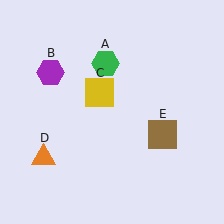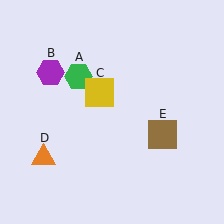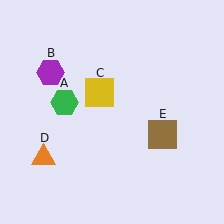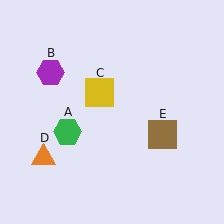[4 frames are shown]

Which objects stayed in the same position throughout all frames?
Purple hexagon (object B) and yellow square (object C) and orange triangle (object D) and brown square (object E) remained stationary.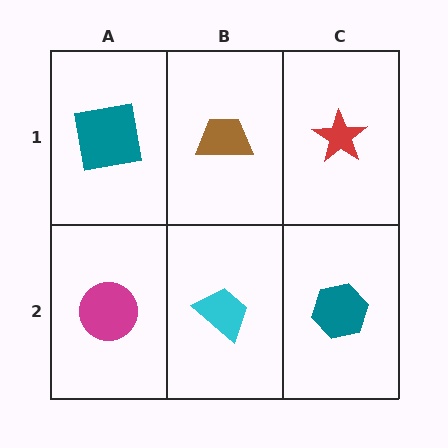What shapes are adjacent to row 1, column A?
A magenta circle (row 2, column A), a brown trapezoid (row 1, column B).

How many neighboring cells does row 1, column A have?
2.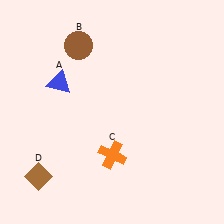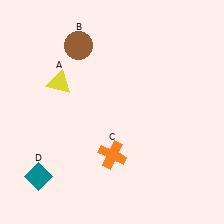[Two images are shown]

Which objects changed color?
A changed from blue to yellow. D changed from brown to teal.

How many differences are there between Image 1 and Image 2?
There are 2 differences between the two images.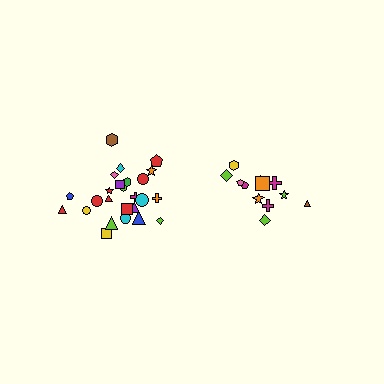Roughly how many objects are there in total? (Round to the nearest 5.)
Roughly 35 objects in total.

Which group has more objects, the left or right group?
The left group.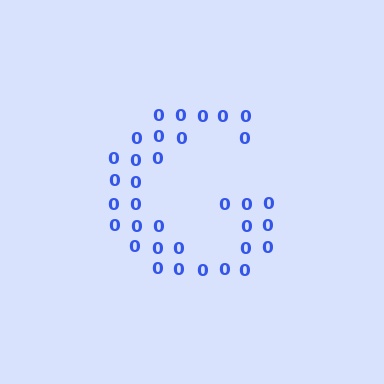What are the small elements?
The small elements are digit 0's.